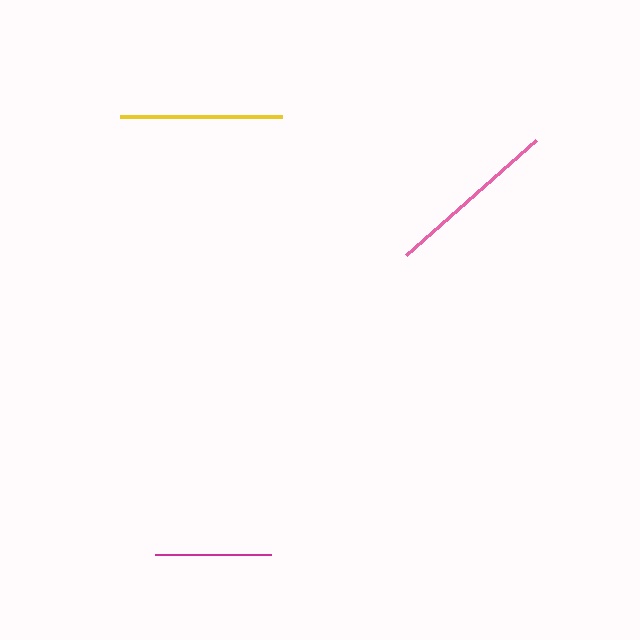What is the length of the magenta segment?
The magenta segment is approximately 115 pixels long.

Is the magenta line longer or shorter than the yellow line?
The yellow line is longer than the magenta line.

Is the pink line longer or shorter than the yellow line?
The pink line is longer than the yellow line.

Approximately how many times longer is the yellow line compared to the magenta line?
The yellow line is approximately 1.4 times the length of the magenta line.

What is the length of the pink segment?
The pink segment is approximately 174 pixels long.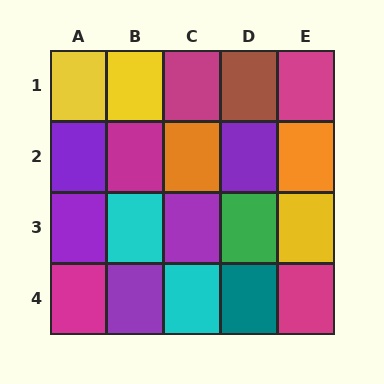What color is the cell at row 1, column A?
Yellow.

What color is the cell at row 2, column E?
Orange.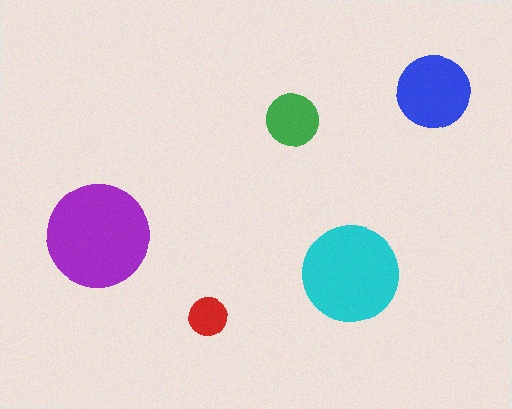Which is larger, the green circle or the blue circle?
The blue one.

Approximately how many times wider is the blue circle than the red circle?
About 2 times wider.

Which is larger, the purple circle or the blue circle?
The purple one.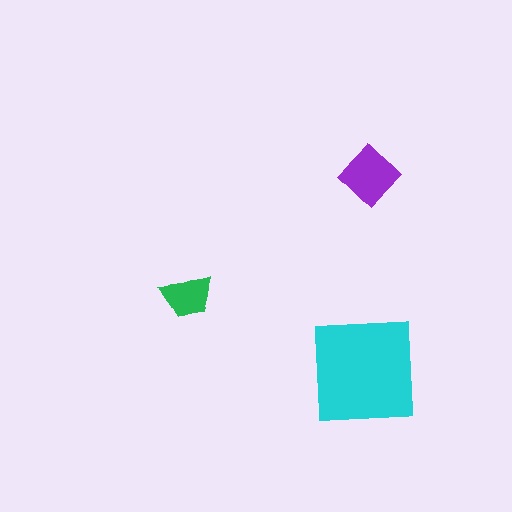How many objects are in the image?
There are 3 objects in the image.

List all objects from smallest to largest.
The green trapezoid, the purple diamond, the cyan square.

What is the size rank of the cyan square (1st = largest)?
1st.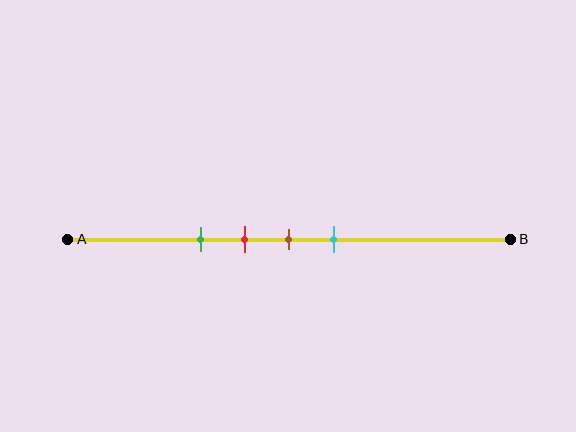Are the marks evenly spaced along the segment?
Yes, the marks are approximately evenly spaced.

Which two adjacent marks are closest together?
The red and brown marks are the closest adjacent pair.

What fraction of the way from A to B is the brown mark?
The brown mark is approximately 50% (0.5) of the way from A to B.